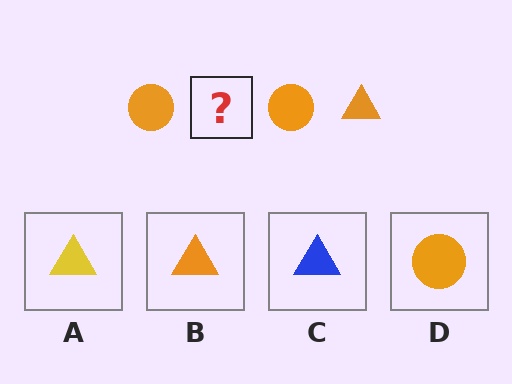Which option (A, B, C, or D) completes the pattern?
B.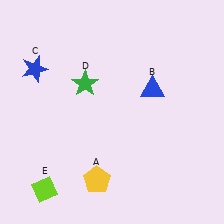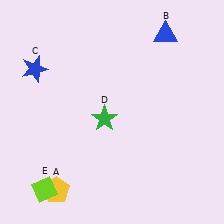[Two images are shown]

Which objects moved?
The objects that moved are: the yellow pentagon (A), the blue triangle (B), the green star (D).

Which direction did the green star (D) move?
The green star (D) moved down.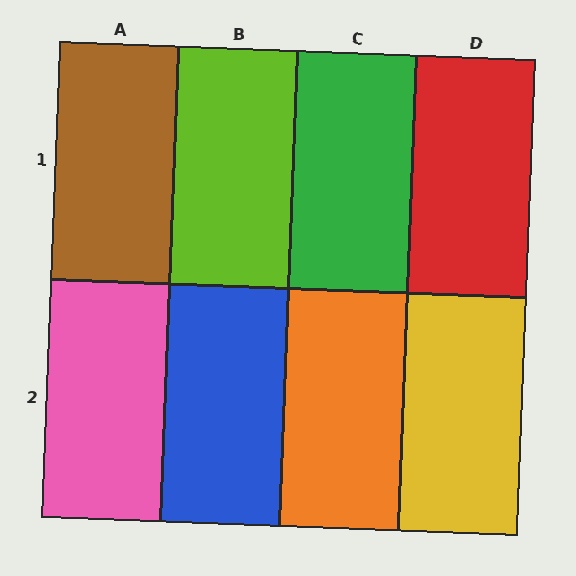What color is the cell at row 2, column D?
Yellow.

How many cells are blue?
1 cell is blue.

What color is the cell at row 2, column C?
Orange.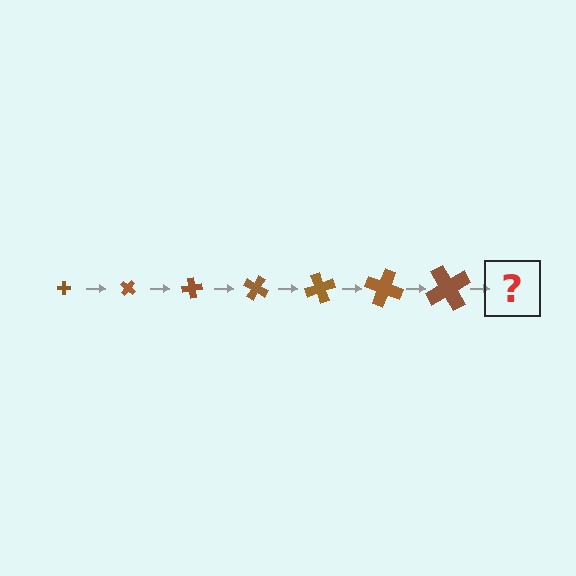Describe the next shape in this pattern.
It should be a cross, larger than the previous one and rotated 280 degrees from the start.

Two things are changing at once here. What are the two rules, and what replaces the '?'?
The two rules are that the cross grows larger each step and it rotates 40 degrees each step. The '?' should be a cross, larger than the previous one and rotated 280 degrees from the start.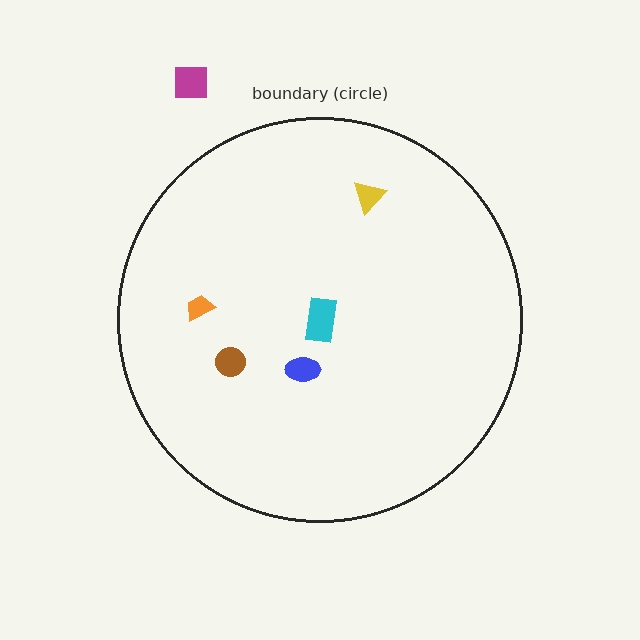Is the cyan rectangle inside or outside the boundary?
Inside.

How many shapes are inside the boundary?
5 inside, 1 outside.